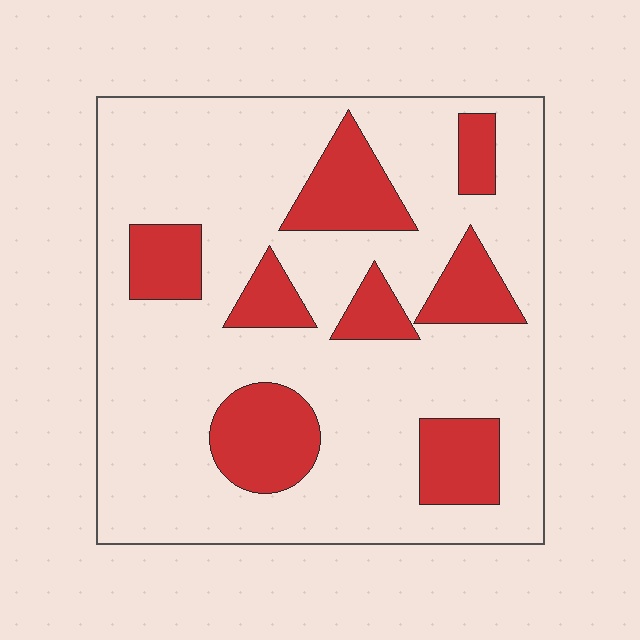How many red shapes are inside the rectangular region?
8.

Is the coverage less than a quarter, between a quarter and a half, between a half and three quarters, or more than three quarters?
Less than a quarter.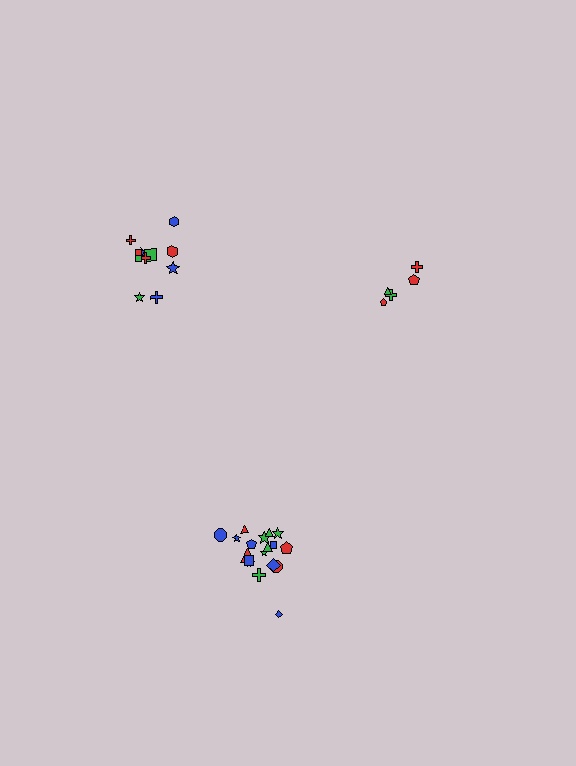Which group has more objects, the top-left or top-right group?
The top-left group.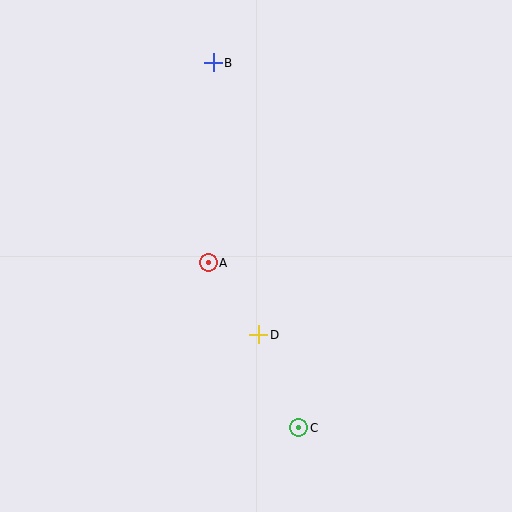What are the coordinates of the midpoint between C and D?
The midpoint between C and D is at (279, 381).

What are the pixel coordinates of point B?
Point B is at (213, 63).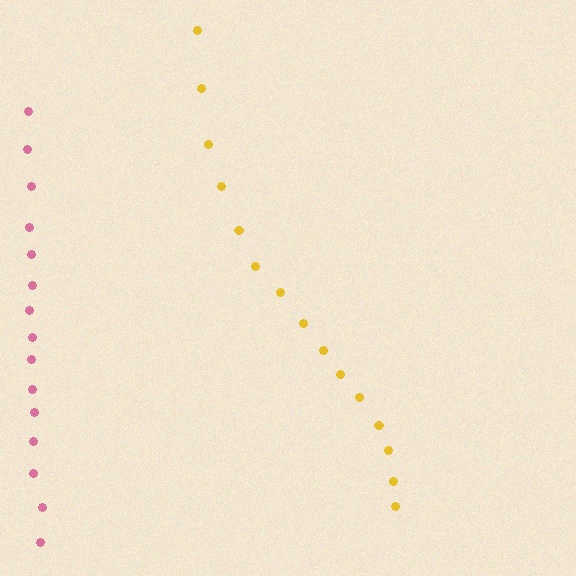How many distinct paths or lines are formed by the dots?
There are 2 distinct paths.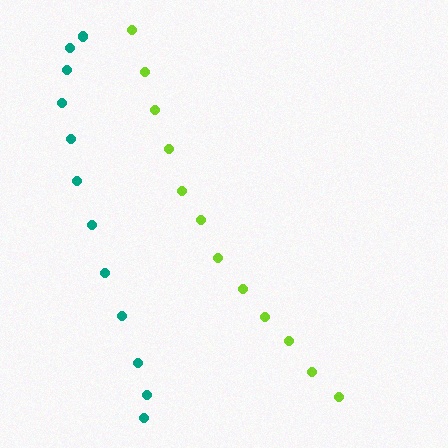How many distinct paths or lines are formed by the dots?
There are 2 distinct paths.